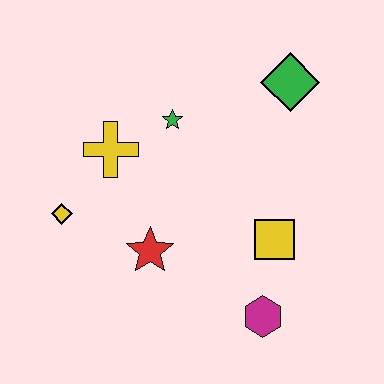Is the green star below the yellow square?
No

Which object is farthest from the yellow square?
The yellow diamond is farthest from the yellow square.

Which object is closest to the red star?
The yellow diamond is closest to the red star.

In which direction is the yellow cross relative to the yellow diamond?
The yellow cross is above the yellow diamond.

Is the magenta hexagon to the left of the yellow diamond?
No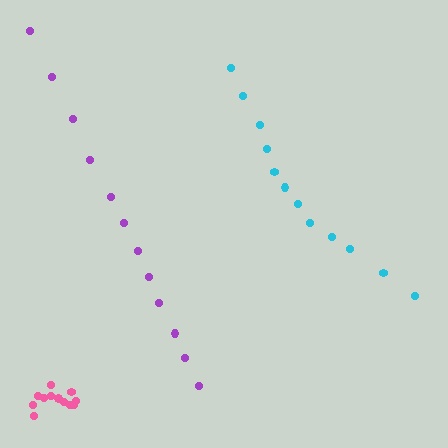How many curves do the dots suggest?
There are 3 distinct paths.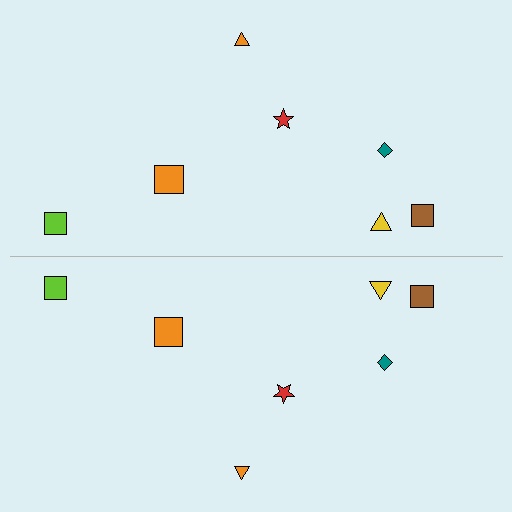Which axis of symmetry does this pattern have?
The pattern has a horizontal axis of symmetry running through the center of the image.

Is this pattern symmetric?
Yes, this pattern has bilateral (reflection) symmetry.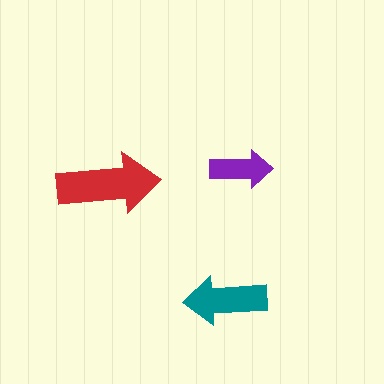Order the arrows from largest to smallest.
the red one, the teal one, the purple one.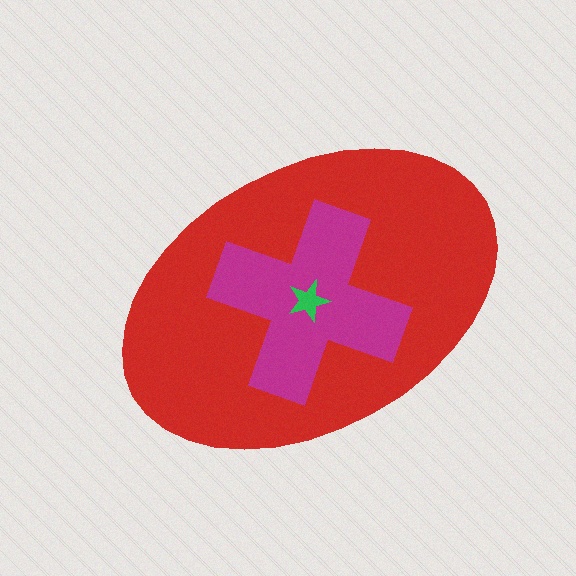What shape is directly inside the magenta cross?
The green star.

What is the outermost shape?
The red ellipse.